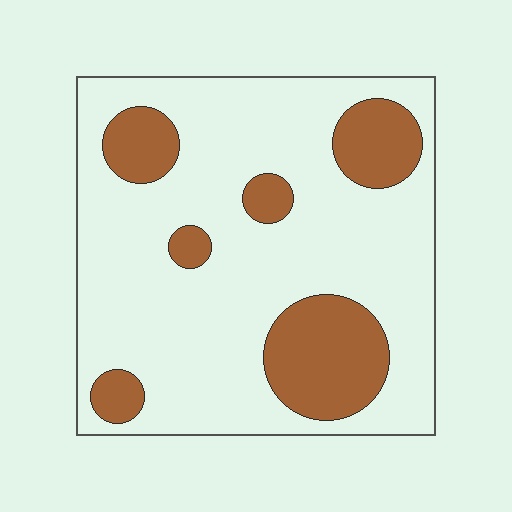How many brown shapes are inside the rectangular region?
6.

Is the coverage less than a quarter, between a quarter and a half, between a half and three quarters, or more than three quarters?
Less than a quarter.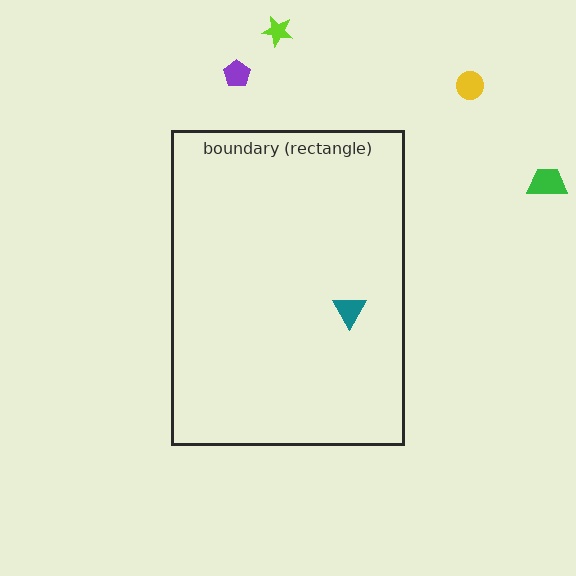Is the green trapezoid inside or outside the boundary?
Outside.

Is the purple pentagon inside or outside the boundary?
Outside.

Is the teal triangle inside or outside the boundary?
Inside.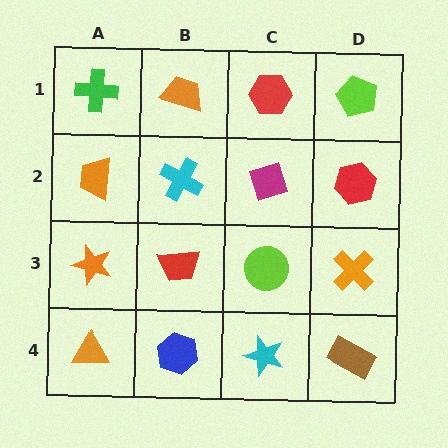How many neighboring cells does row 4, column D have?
2.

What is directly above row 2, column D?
A lime pentagon.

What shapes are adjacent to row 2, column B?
An orange trapezoid (row 1, column B), a red trapezoid (row 3, column B), an orange trapezoid (row 2, column A), a magenta diamond (row 2, column C).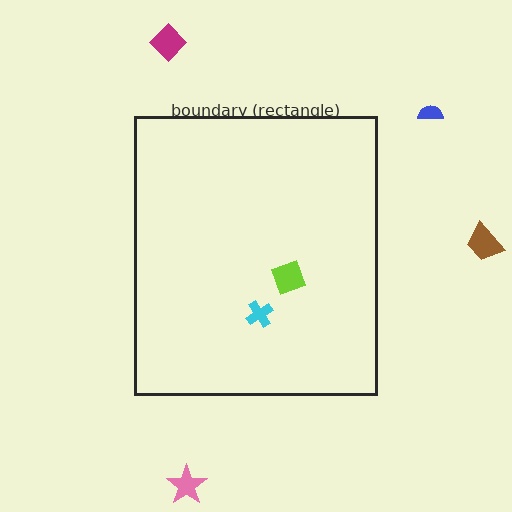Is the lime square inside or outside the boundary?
Inside.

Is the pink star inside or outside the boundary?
Outside.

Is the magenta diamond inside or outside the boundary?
Outside.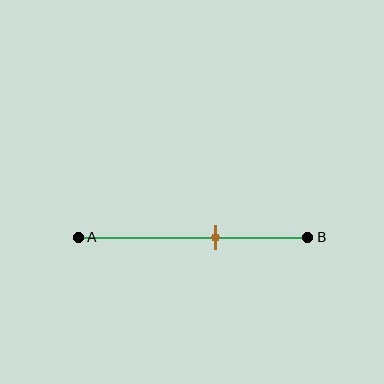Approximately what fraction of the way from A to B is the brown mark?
The brown mark is approximately 60% of the way from A to B.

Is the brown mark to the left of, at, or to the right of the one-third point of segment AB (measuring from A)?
The brown mark is to the right of the one-third point of segment AB.